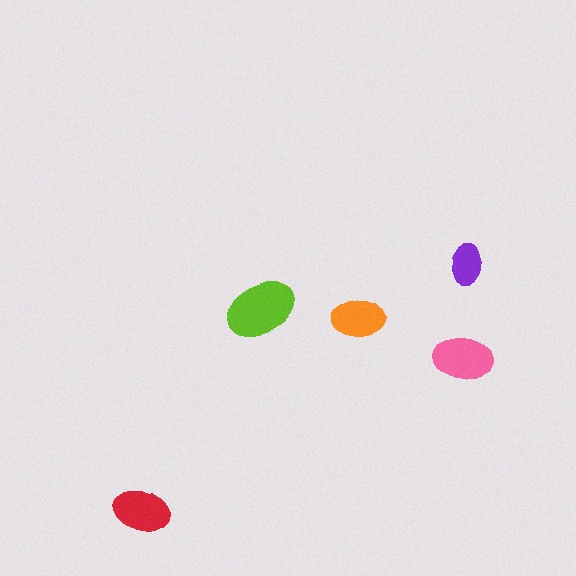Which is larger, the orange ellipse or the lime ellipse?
The lime one.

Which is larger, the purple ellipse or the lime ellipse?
The lime one.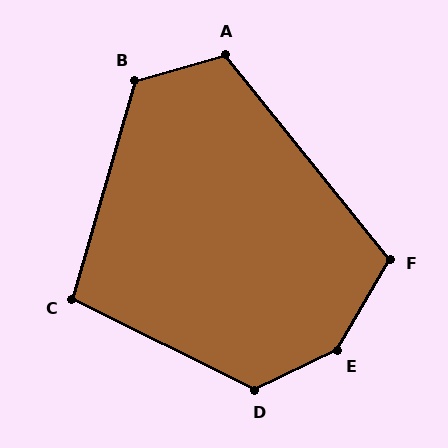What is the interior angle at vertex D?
Approximately 127 degrees (obtuse).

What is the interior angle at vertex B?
Approximately 122 degrees (obtuse).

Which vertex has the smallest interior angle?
C, at approximately 101 degrees.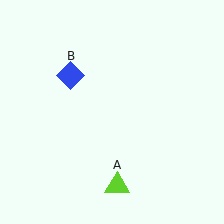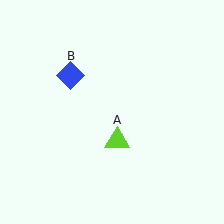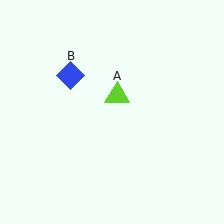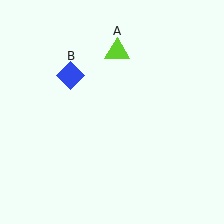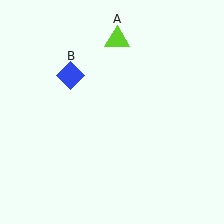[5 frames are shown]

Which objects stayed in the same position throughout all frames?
Blue diamond (object B) remained stationary.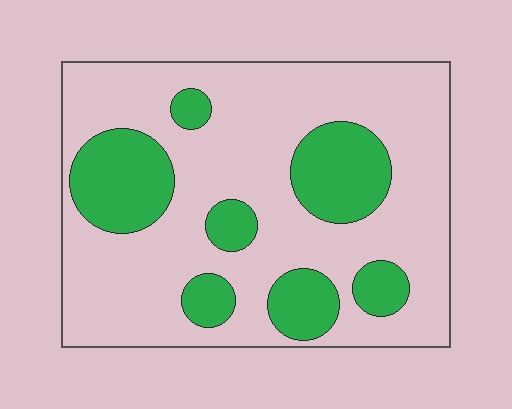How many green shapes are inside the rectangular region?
7.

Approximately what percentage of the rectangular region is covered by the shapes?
Approximately 25%.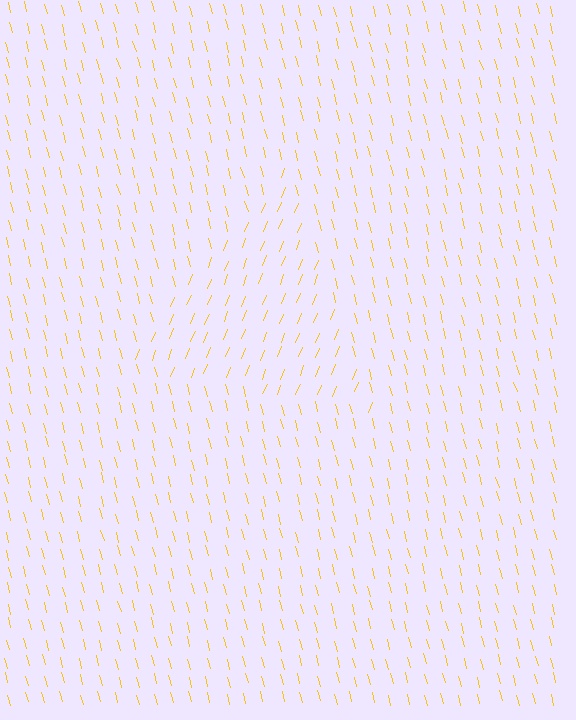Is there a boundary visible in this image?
Yes, there is a texture boundary formed by a change in line orientation.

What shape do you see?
I see a triangle.